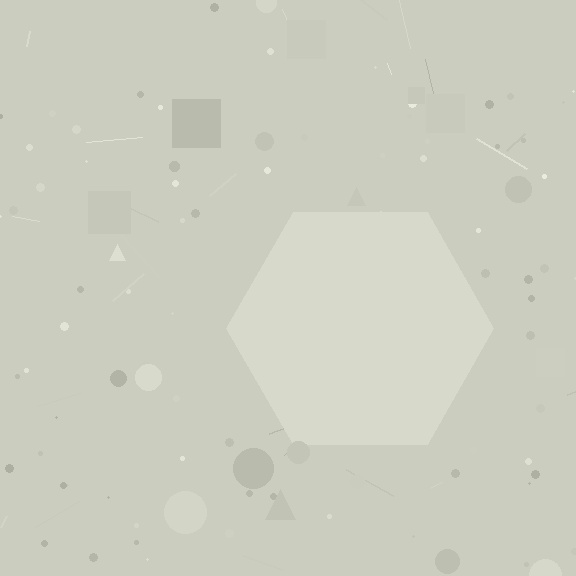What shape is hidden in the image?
A hexagon is hidden in the image.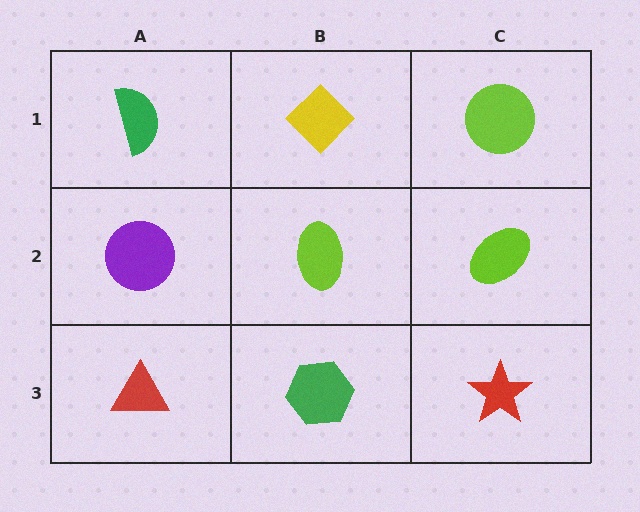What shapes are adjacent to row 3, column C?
A lime ellipse (row 2, column C), a green hexagon (row 3, column B).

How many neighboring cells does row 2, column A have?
3.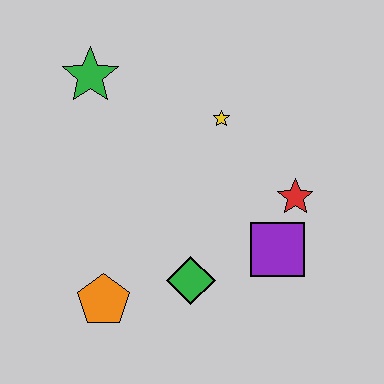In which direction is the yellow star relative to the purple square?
The yellow star is above the purple square.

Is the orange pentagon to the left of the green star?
No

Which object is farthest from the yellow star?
The orange pentagon is farthest from the yellow star.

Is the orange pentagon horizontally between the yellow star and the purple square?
No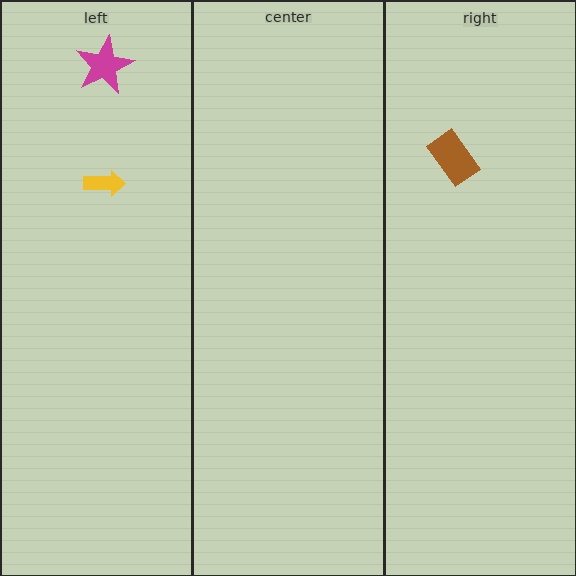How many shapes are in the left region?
2.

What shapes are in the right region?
The brown rectangle.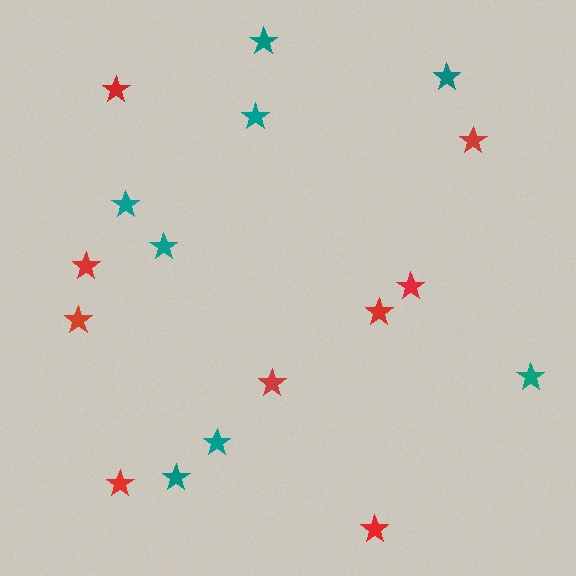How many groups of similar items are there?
There are 2 groups: one group of red stars (9) and one group of teal stars (8).